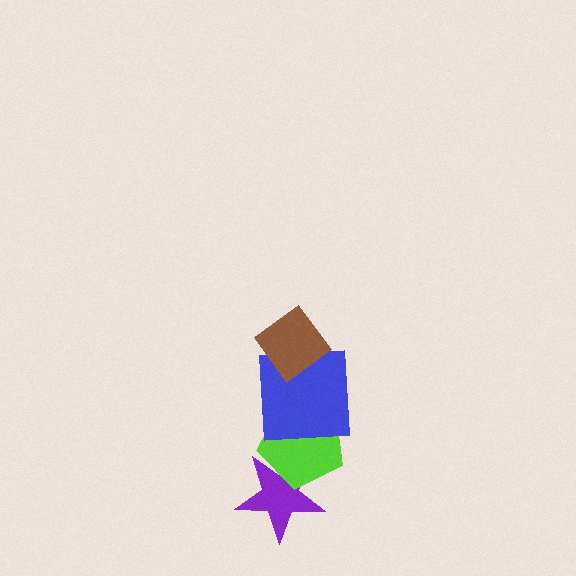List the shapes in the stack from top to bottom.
From top to bottom: the brown diamond, the blue square, the lime pentagon, the purple star.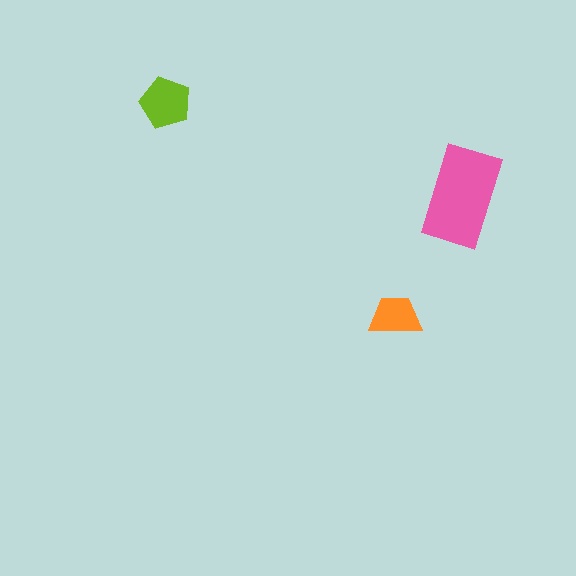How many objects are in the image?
There are 3 objects in the image.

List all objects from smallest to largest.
The orange trapezoid, the lime pentagon, the pink rectangle.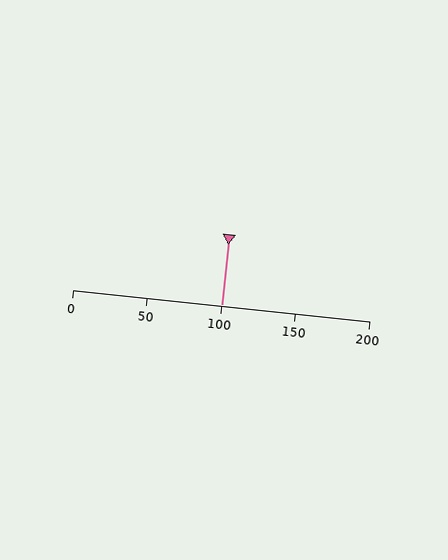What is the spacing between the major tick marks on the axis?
The major ticks are spaced 50 apart.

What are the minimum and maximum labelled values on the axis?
The axis runs from 0 to 200.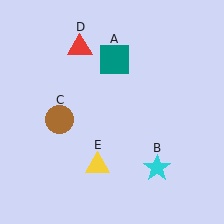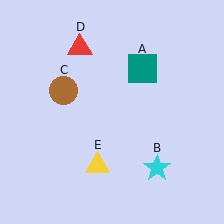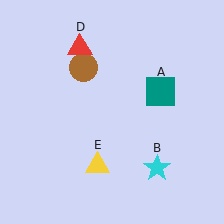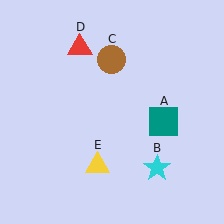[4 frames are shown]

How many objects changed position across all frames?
2 objects changed position: teal square (object A), brown circle (object C).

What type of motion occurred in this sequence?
The teal square (object A), brown circle (object C) rotated clockwise around the center of the scene.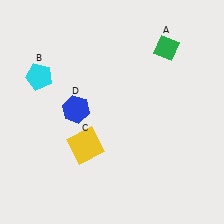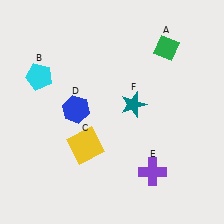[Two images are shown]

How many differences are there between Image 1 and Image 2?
There are 2 differences between the two images.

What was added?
A purple cross (E), a teal star (F) were added in Image 2.